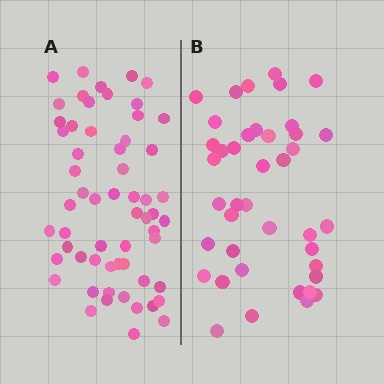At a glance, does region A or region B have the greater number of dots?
Region A (the left region) has more dots.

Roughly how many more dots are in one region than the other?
Region A has approximately 20 more dots than region B.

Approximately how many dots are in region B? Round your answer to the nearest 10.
About 40 dots. (The exact count is 41, which rounds to 40.)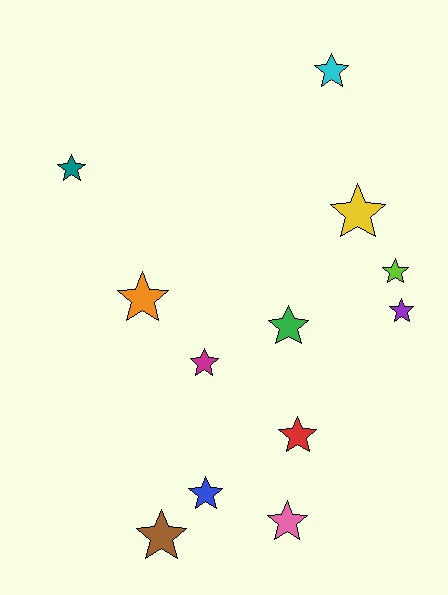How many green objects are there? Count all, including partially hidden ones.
There is 1 green object.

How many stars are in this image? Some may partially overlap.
There are 12 stars.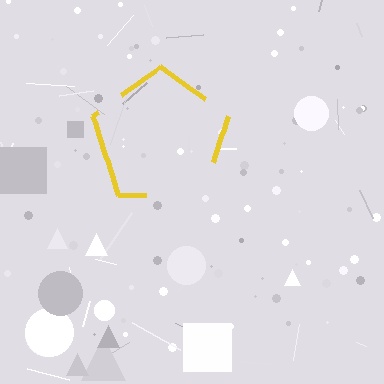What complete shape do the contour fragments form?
The contour fragments form a pentagon.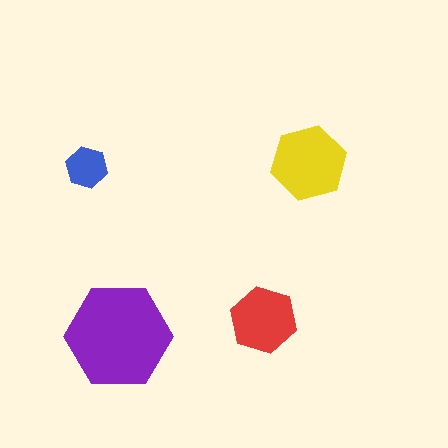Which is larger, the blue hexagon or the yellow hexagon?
The yellow one.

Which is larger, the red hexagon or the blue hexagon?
The red one.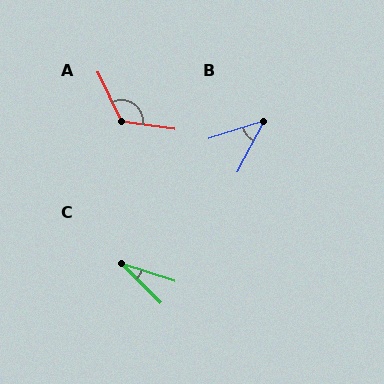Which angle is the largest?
A, at approximately 123 degrees.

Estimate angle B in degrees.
Approximately 45 degrees.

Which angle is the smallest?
C, at approximately 27 degrees.